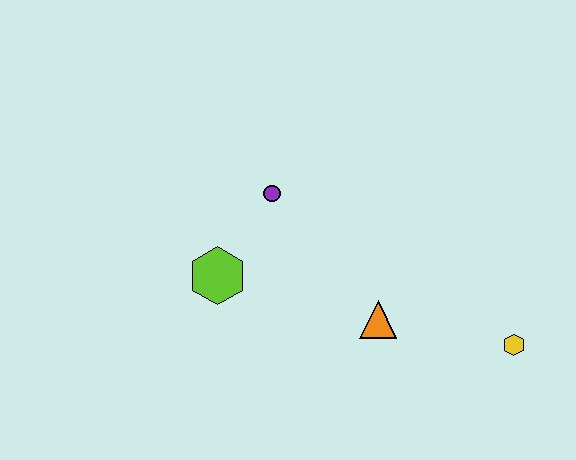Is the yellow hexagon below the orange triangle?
Yes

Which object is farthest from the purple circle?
The yellow hexagon is farthest from the purple circle.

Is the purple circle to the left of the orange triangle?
Yes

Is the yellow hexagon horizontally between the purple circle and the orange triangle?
No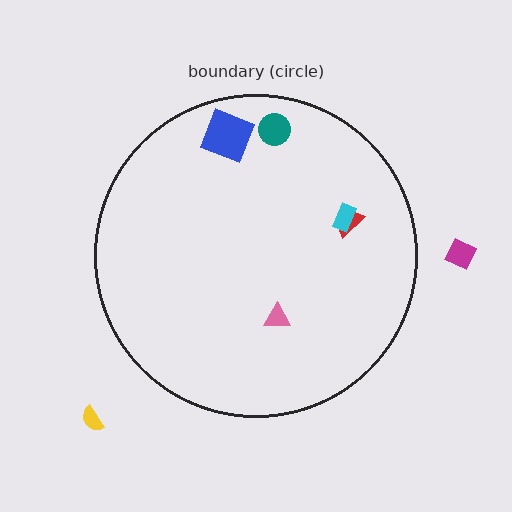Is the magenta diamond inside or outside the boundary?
Outside.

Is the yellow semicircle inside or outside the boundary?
Outside.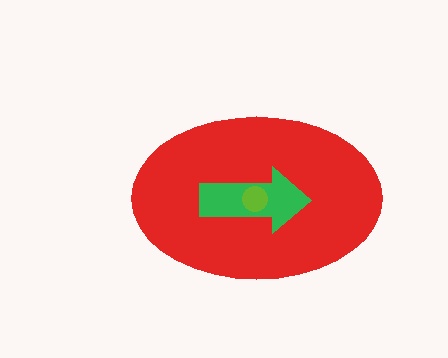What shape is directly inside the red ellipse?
The green arrow.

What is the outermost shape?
The red ellipse.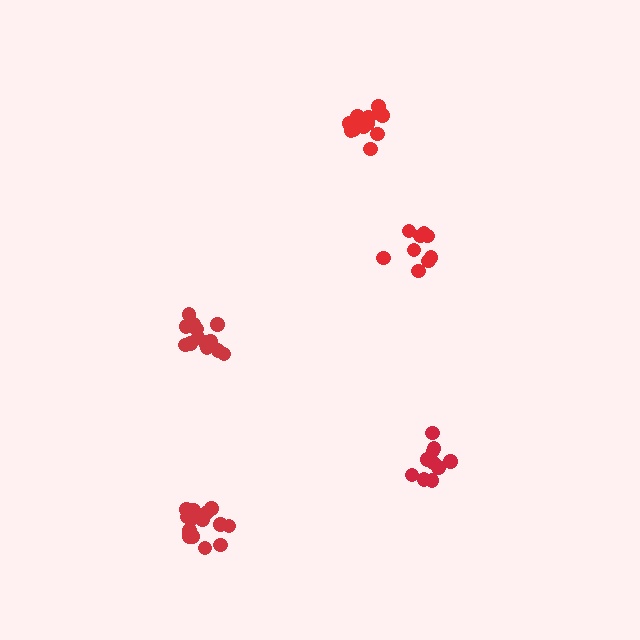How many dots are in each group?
Group 1: 10 dots, Group 2: 9 dots, Group 3: 13 dots, Group 4: 15 dots, Group 5: 11 dots (58 total).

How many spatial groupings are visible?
There are 5 spatial groupings.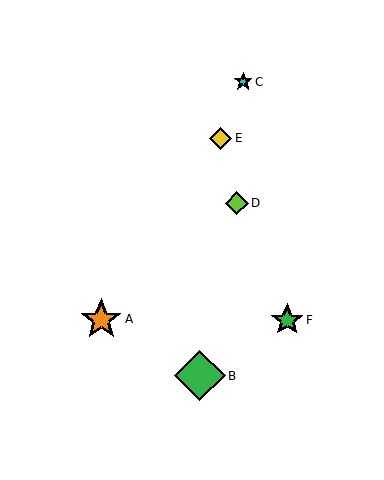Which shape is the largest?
The green diamond (labeled B) is the largest.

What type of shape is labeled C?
Shape C is a cyan star.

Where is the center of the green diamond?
The center of the green diamond is at (200, 376).